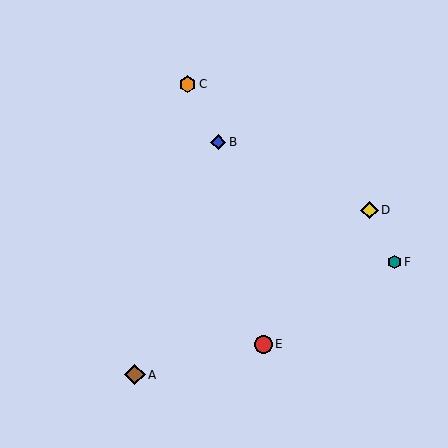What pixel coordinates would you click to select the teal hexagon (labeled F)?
Click at (395, 262) to select the teal hexagon F.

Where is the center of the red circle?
The center of the red circle is at (263, 344).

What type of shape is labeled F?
Shape F is a teal hexagon.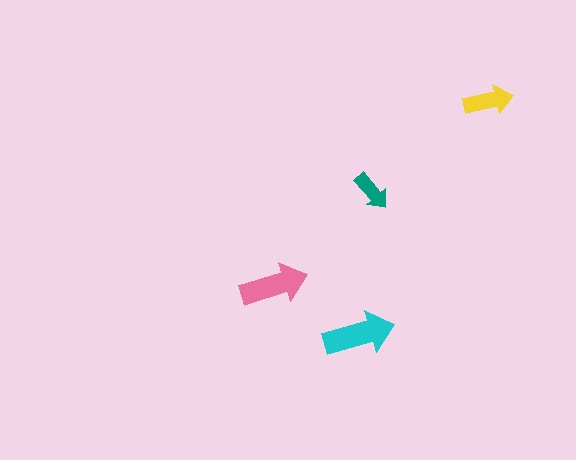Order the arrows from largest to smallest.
the cyan one, the pink one, the yellow one, the teal one.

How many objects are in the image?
There are 4 objects in the image.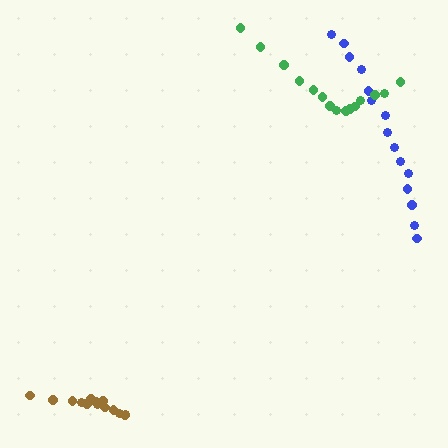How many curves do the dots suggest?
There are 3 distinct paths.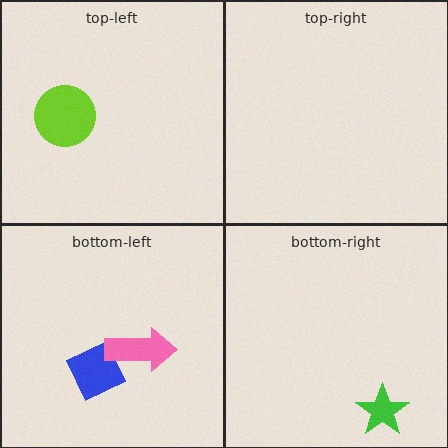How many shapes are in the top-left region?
1.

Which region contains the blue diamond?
The bottom-left region.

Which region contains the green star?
The bottom-right region.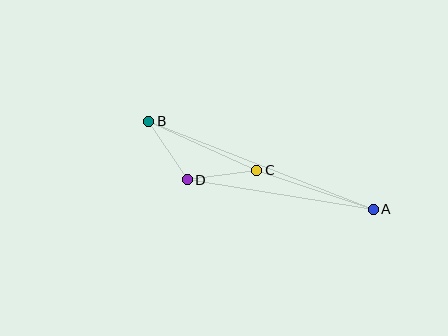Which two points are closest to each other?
Points B and D are closest to each other.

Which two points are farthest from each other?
Points A and B are farthest from each other.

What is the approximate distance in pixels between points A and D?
The distance between A and D is approximately 189 pixels.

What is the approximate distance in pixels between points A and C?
The distance between A and C is approximately 123 pixels.